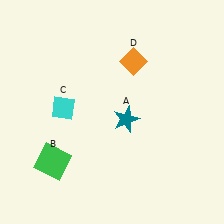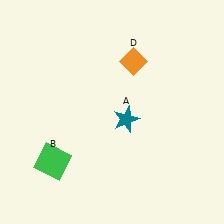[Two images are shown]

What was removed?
The cyan diamond (C) was removed in Image 2.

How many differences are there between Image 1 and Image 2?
There is 1 difference between the two images.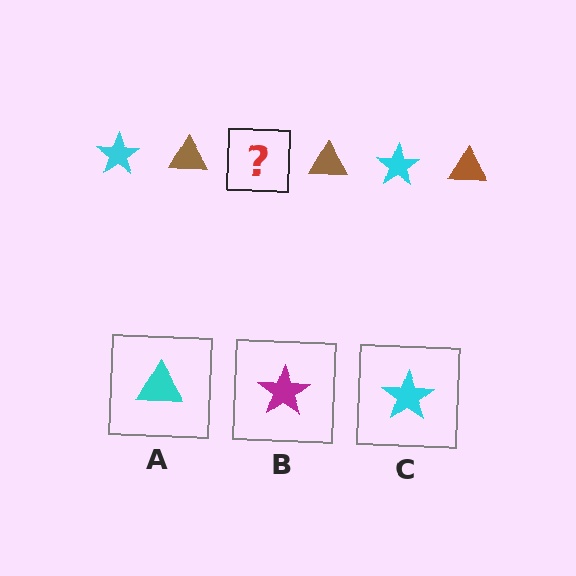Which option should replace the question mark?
Option C.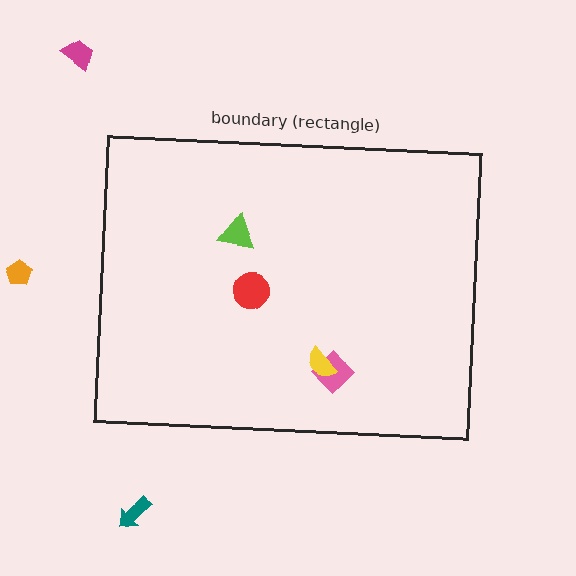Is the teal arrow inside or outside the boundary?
Outside.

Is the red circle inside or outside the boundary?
Inside.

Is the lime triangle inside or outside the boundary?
Inside.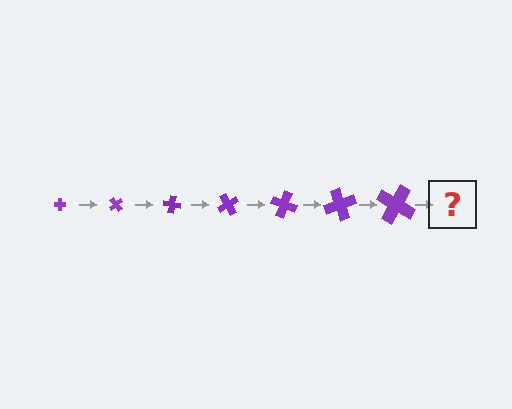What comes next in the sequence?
The next element should be a cross, larger than the previous one and rotated 350 degrees from the start.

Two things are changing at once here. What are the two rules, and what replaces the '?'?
The two rules are that the cross grows larger each step and it rotates 50 degrees each step. The '?' should be a cross, larger than the previous one and rotated 350 degrees from the start.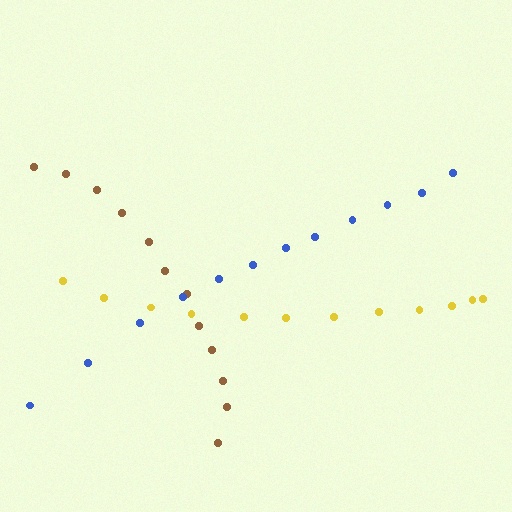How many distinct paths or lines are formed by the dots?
There are 3 distinct paths.